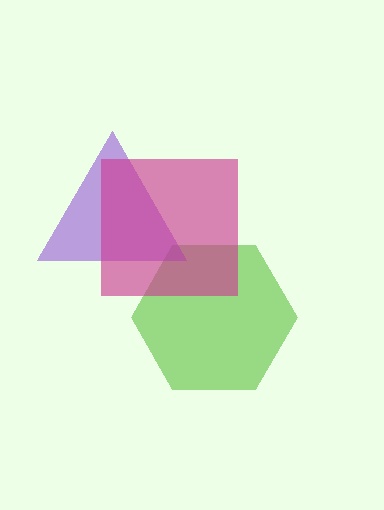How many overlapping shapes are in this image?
There are 3 overlapping shapes in the image.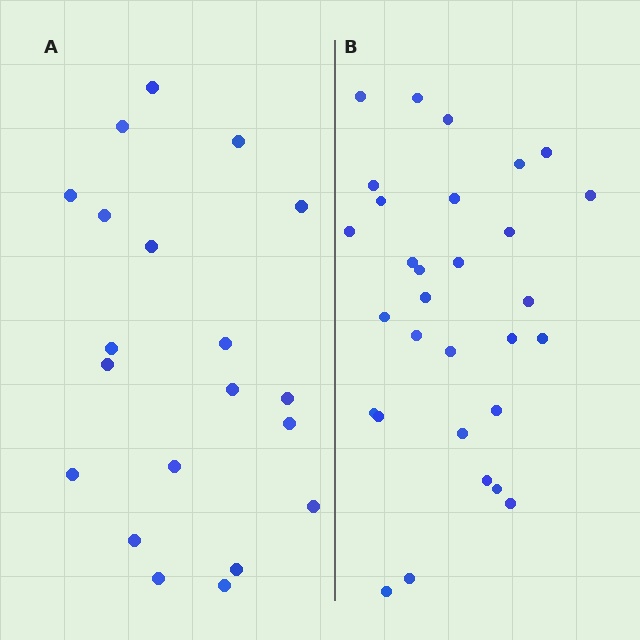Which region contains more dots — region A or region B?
Region B (the right region) has more dots.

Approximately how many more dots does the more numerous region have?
Region B has roughly 10 or so more dots than region A.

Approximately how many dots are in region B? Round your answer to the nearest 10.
About 30 dots.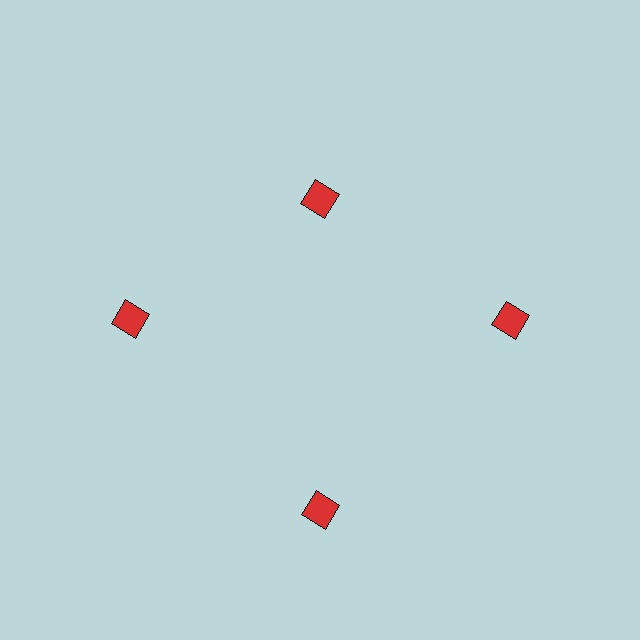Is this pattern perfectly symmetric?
No. The 4 red squares are arranged in a ring, but one element near the 12 o'clock position is pulled inward toward the center, breaking the 4-fold rotational symmetry.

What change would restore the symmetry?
The symmetry would be restored by moving it outward, back onto the ring so that all 4 squares sit at equal angles and equal distance from the center.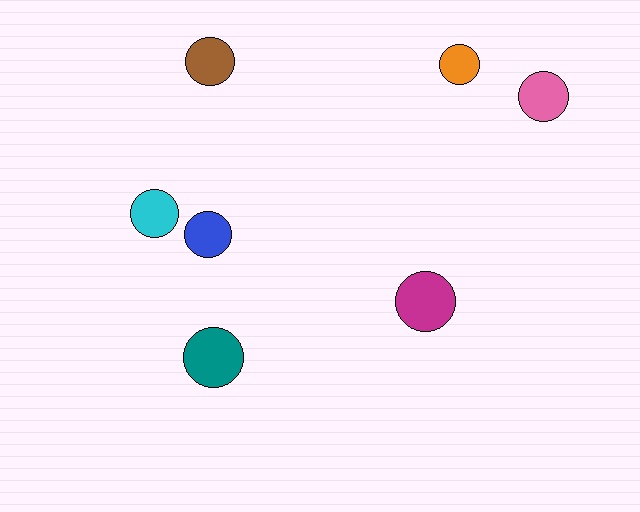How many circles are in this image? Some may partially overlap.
There are 7 circles.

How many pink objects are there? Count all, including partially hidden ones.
There is 1 pink object.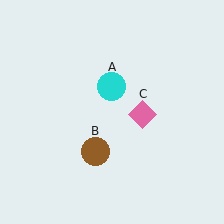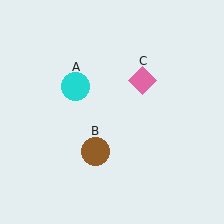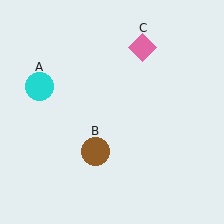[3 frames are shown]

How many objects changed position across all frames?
2 objects changed position: cyan circle (object A), pink diamond (object C).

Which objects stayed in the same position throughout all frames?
Brown circle (object B) remained stationary.